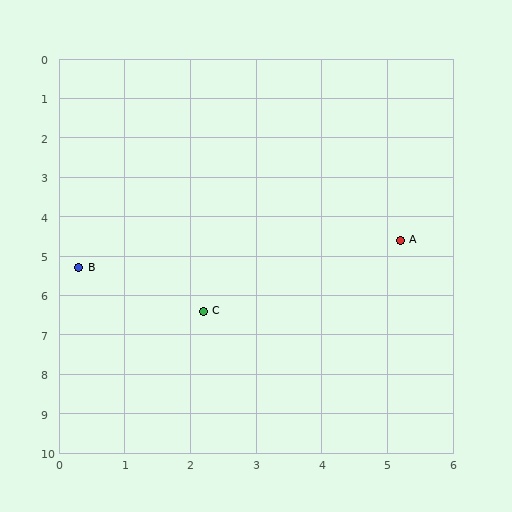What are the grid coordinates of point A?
Point A is at approximately (5.2, 4.6).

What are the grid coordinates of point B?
Point B is at approximately (0.3, 5.3).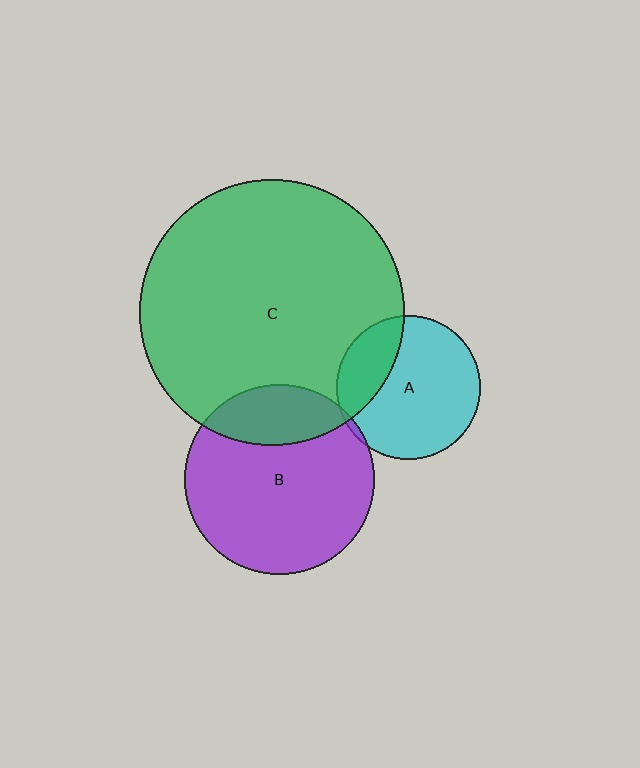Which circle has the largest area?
Circle C (green).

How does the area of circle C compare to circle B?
Approximately 1.9 times.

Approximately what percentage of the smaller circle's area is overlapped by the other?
Approximately 20%.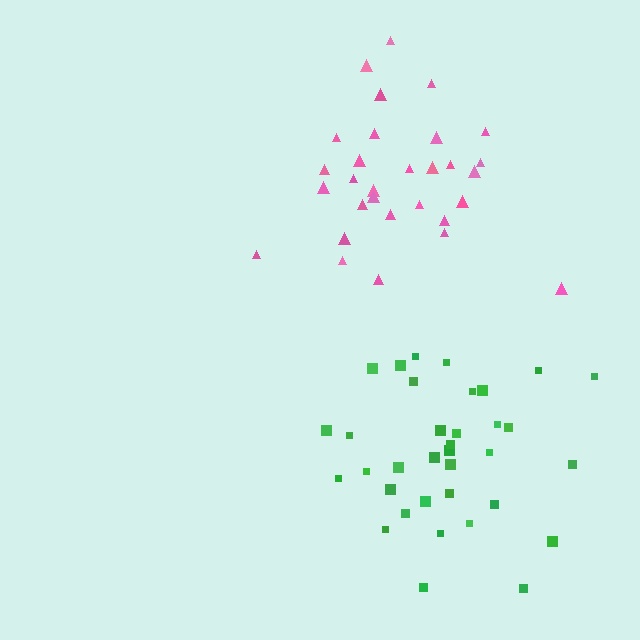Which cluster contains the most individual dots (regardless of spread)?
Green (35).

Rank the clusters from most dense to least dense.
pink, green.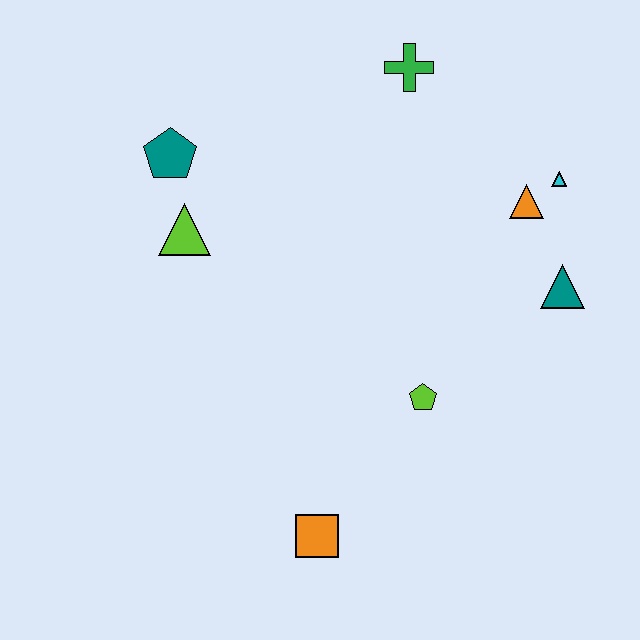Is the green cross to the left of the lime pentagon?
Yes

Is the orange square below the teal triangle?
Yes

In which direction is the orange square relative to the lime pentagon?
The orange square is below the lime pentagon.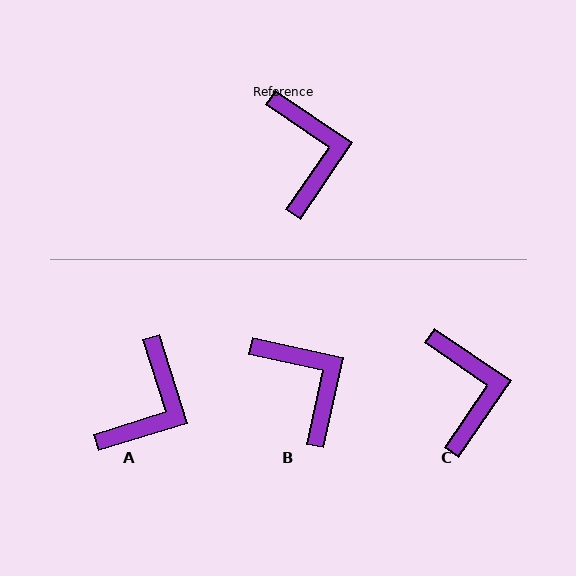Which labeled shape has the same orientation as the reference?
C.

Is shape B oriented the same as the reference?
No, it is off by about 22 degrees.